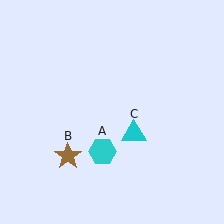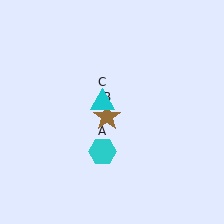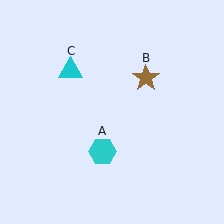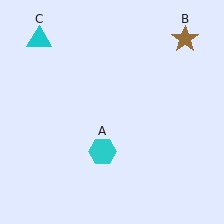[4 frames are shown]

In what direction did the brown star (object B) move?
The brown star (object B) moved up and to the right.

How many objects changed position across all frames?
2 objects changed position: brown star (object B), cyan triangle (object C).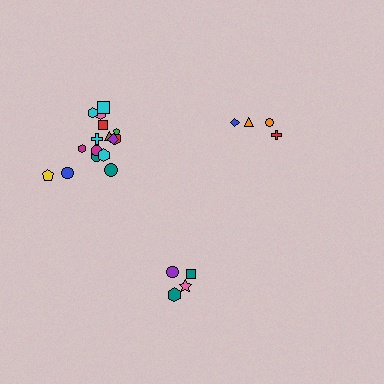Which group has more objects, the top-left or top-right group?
The top-left group.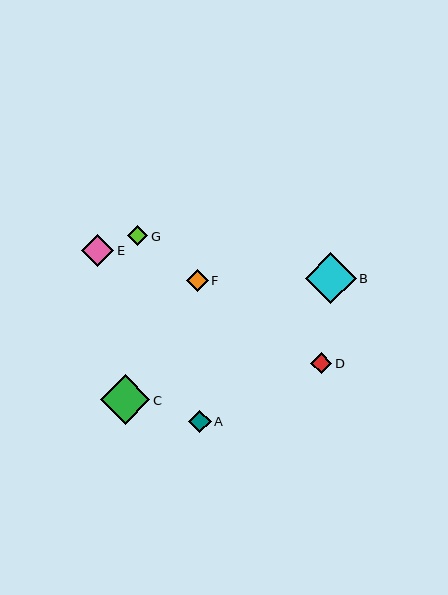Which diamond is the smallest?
Diamond G is the smallest with a size of approximately 20 pixels.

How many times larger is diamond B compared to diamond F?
Diamond B is approximately 2.3 times the size of diamond F.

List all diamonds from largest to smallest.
From largest to smallest: B, C, E, A, F, D, G.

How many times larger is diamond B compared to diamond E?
Diamond B is approximately 1.6 times the size of diamond E.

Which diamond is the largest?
Diamond B is the largest with a size of approximately 51 pixels.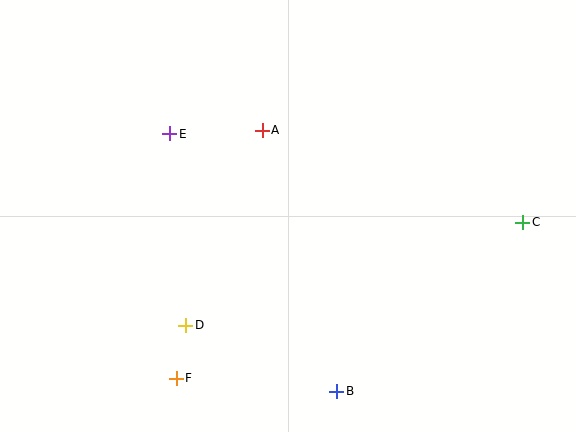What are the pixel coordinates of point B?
Point B is at (337, 391).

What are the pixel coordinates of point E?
Point E is at (170, 134).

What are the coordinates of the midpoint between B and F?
The midpoint between B and F is at (256, 385).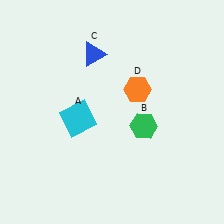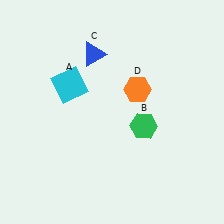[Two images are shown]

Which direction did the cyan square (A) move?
The cyan square (A) moved up.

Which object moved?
The cyan square (A) moved up.